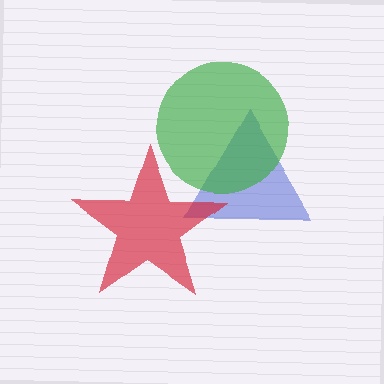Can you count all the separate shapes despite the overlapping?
Yes, there are 3 separate shapes.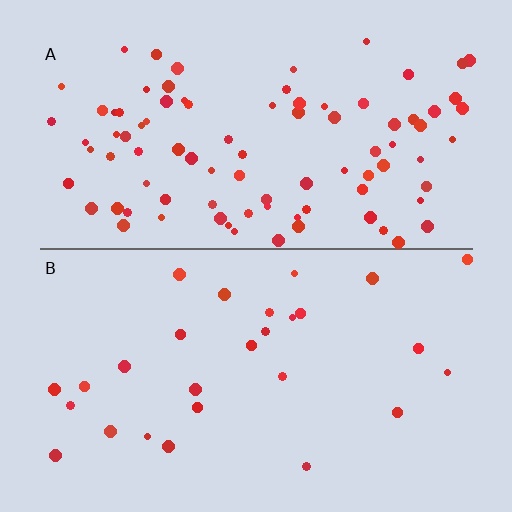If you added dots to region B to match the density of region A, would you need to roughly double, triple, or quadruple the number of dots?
Approximately triple.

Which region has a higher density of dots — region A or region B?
A (the top).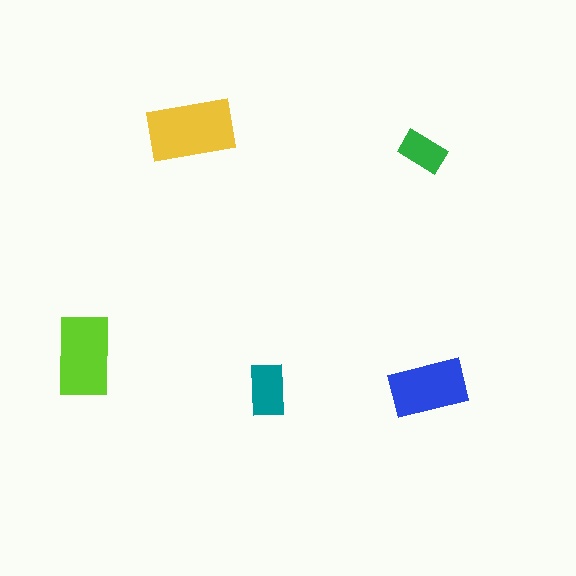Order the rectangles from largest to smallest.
the yellow one, the lime one, the blue one, the teal one, the green one.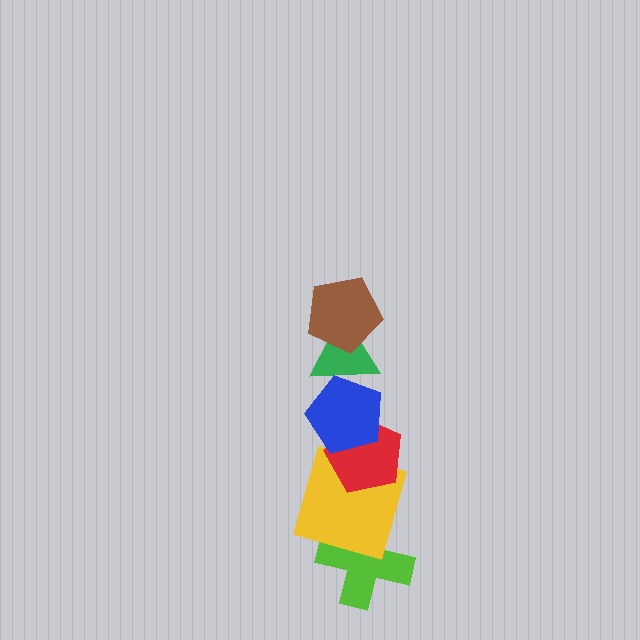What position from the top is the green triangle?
The green triangle is 2nd from the top.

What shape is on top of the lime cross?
The yellow square is on top of the lime cross.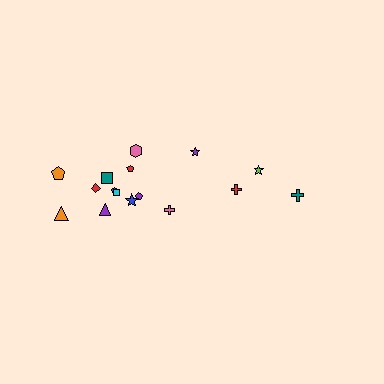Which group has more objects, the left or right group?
The left group.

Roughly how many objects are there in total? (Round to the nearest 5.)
Roughly 15 objects in total.